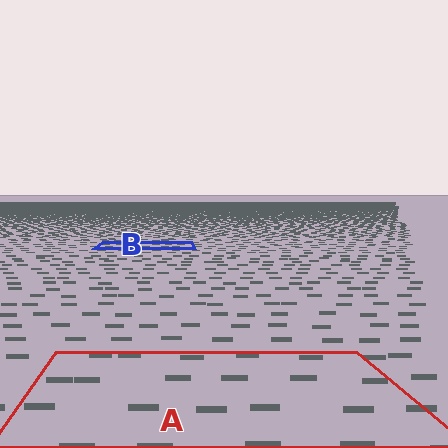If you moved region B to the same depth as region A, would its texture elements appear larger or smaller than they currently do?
They would appear larger. At a closer depth, the same texture elements are projected at a bigger on-screen size.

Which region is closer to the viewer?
Region A is closer. The texture elements there are larger and more spread out.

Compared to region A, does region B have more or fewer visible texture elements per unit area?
Region B has more texture elements per unit area — they are packed more densely because it is farther away.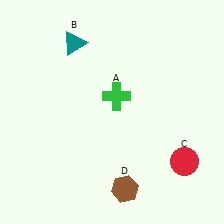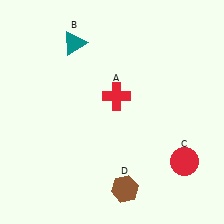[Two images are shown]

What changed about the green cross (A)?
In Image 1, A is green. In Image 2, it changed to red.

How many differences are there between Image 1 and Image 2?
There is 1 difference between the two images.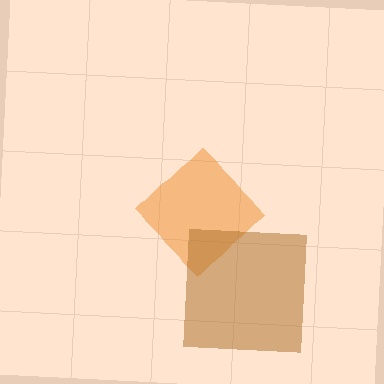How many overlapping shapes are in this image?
There are 2 overlapping shapes in the image.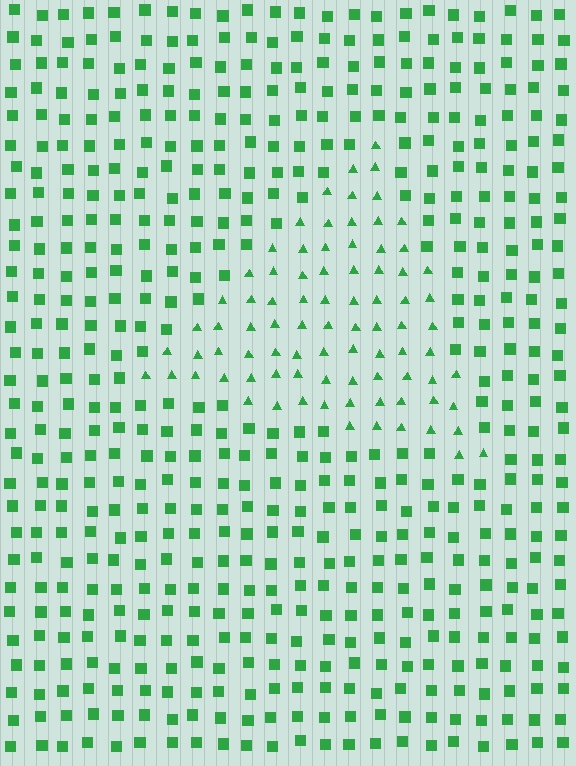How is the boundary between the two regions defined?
The boundary is defined by a change in element shape: triangles inside vs. squares outside. All elements share the same color and spacing.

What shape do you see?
I see a triangle.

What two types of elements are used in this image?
The image uses triangles inside the triangle region and squares outside it.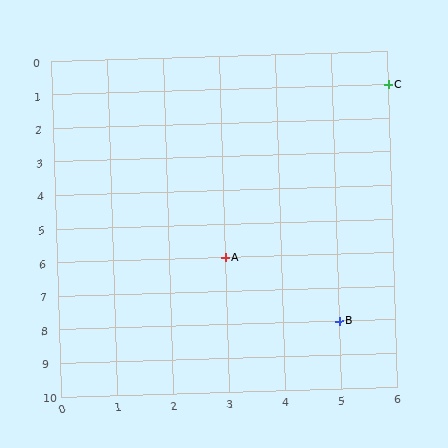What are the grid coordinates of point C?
Point C is at grid coordinates (6, 1).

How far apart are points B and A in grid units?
Points B and A are 2 columns and 2 rows apart (about 2.8 grid units diagonally).